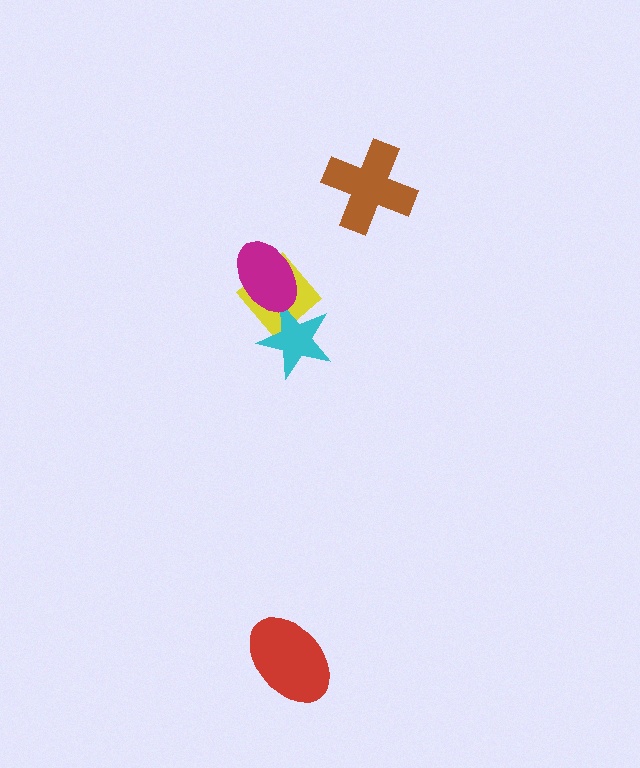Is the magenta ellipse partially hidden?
No, no other shape covers it.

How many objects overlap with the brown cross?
0 objects overlap with the brown cross.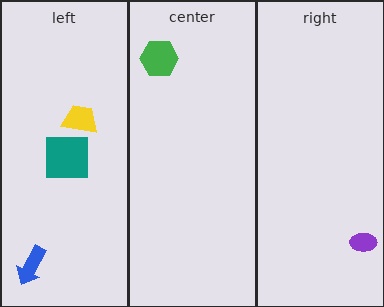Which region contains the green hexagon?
The center region.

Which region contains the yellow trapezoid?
The left region.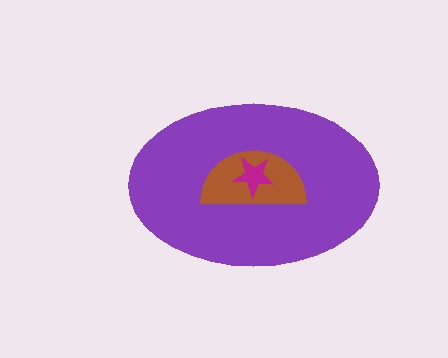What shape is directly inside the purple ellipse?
The brown semicircle.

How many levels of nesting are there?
3.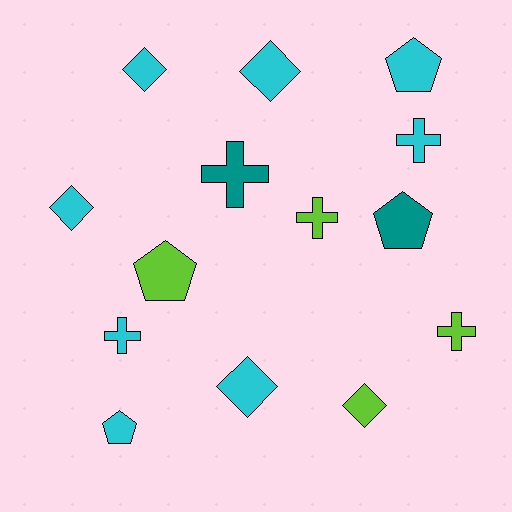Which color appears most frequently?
Cyan, with 8 objects.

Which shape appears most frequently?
Cross, with 5 objects.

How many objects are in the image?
There are 14 objects.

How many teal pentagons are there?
There is 1 teal pentagon.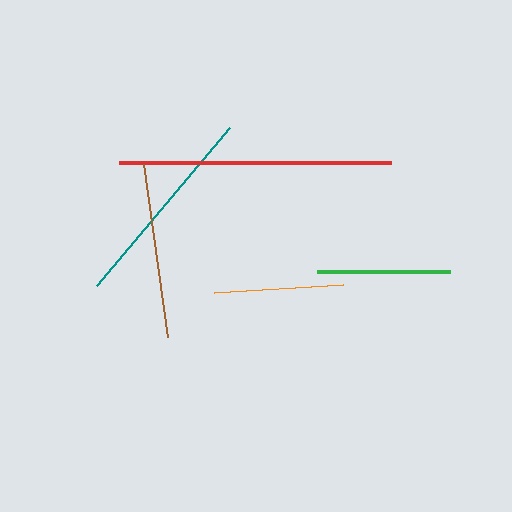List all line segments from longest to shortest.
From longest to shortest: red, teal, brown, green, orange.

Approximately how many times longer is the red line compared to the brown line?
The red line is approximately 1.6 times the length of the brown line.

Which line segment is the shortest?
The orange line is the shortest at approximately 129 pixels.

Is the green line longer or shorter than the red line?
The red line is longer than the green line.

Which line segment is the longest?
The red line is the longest at approximately 272 pixels.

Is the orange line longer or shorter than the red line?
The red line is longer than the orange line.